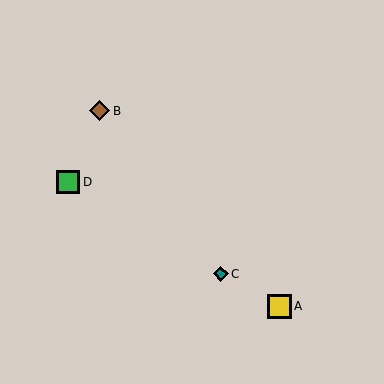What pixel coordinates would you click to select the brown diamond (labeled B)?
Click at (100, 111) to select the brown diamond B.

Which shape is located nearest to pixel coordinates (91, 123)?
The brown diamond (labeled B) at (100, 111) is nearest to that location.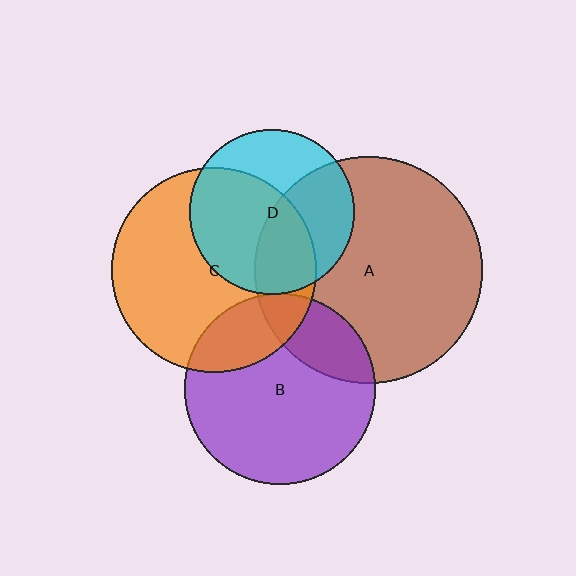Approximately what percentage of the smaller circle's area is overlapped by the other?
Approximately 55%.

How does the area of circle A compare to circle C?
Approximately 1.2 times.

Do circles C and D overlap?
Yes.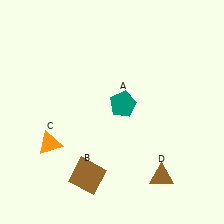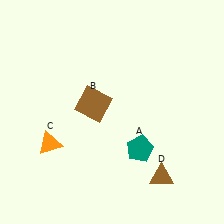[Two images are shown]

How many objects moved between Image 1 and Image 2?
2 objects moved between the two images.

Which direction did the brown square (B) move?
The brown square (B) moved up.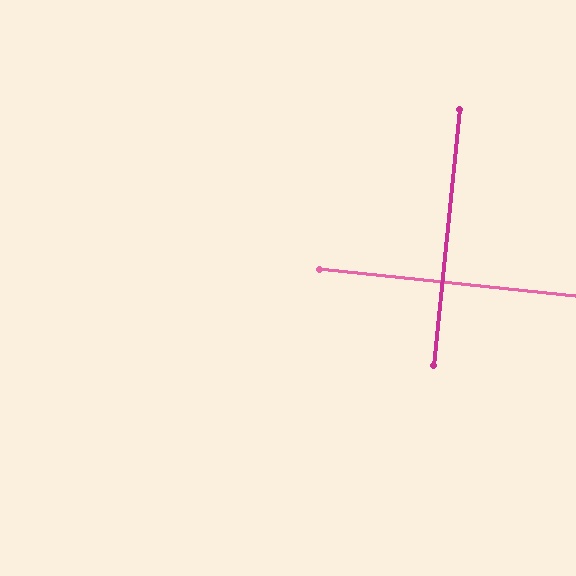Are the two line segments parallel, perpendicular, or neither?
Perpendicular — they meet at approximately 90°.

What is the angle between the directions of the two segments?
Approximately 90 degrees.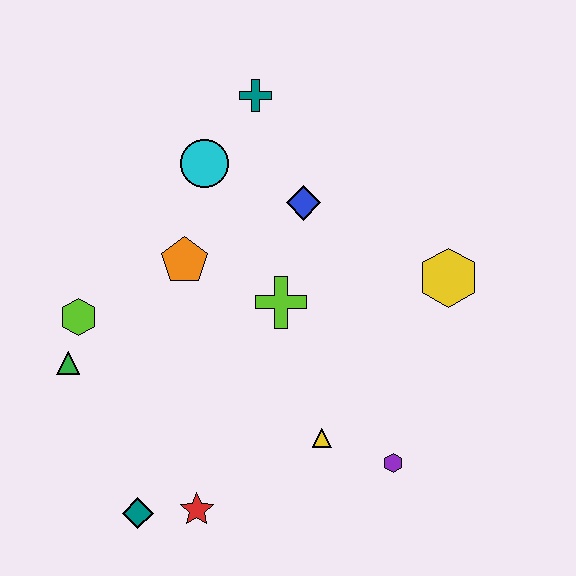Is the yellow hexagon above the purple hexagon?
Yes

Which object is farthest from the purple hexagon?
The teal cross is farthest from the purple hexagon.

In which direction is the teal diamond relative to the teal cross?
The teal diamond is below the teal cross.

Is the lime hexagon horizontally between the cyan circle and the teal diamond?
No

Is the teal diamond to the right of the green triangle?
Yes